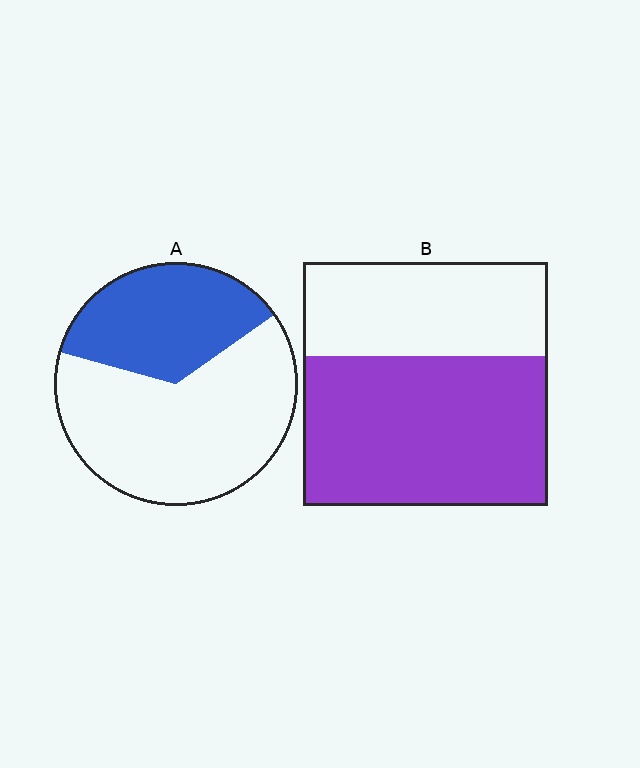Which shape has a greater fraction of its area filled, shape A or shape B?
Shape B.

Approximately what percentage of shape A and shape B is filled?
A is approximately 35% and B is approximately 60%.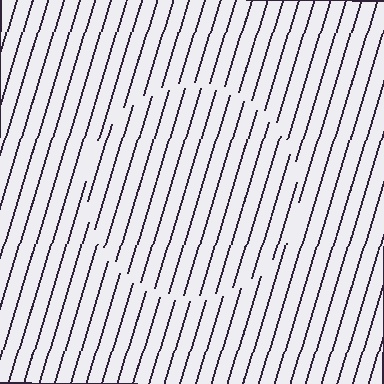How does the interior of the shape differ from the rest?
The interior of the shape contains the same grating, shifted by half a period — the contour is defined by the phase discontinuity where line-ends from the inner and outer gratings abut.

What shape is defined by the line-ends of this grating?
An illusory circle. The interior of the shape contains the same grating, shifted by half a period — the contour is defined by the phase discontinuity where line-ends from the inner and outer gratings abut.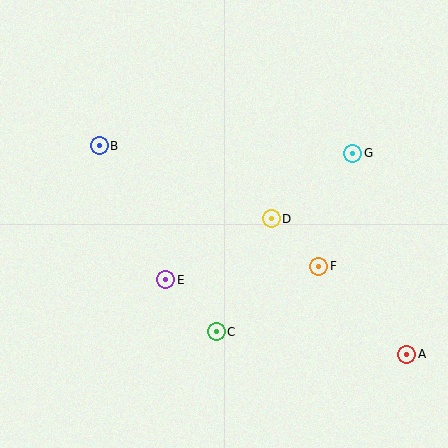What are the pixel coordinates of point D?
Point D is at (271, 219).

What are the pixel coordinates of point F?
Point F is at (319, 266).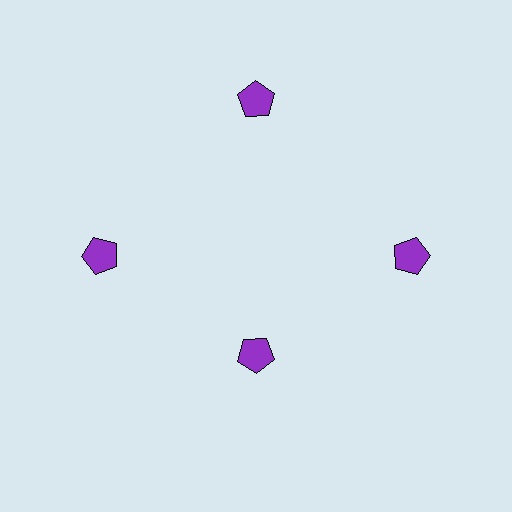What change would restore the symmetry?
The symmetry would be restored by moving it outward, back onto the ring so that all 4 pentagons sit at equal angles and equal distance from the center.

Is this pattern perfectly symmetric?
No. The 4 purple pentagons are arranged in a ring, but one element near the 6 o'clock position is pulled inward toward the center, breaking the 4-fold rotational symmetry.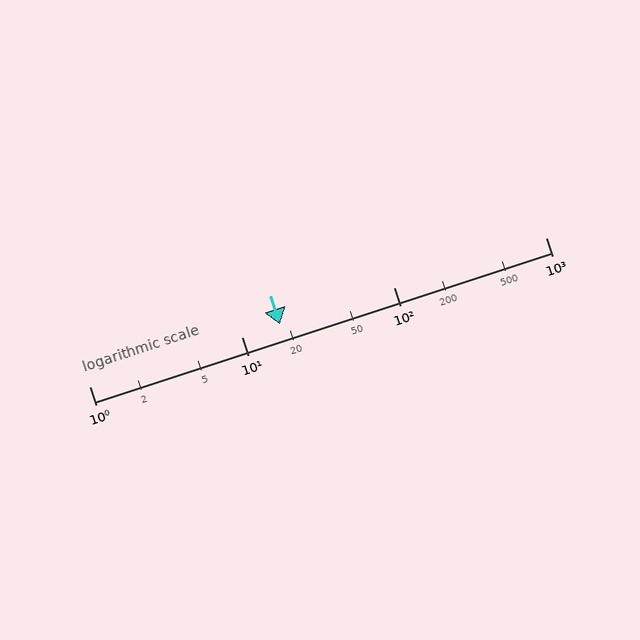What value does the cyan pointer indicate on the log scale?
The pointer indicates approximately 18.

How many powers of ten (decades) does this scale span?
The scale spans 3 decades, from 1 to 1000.